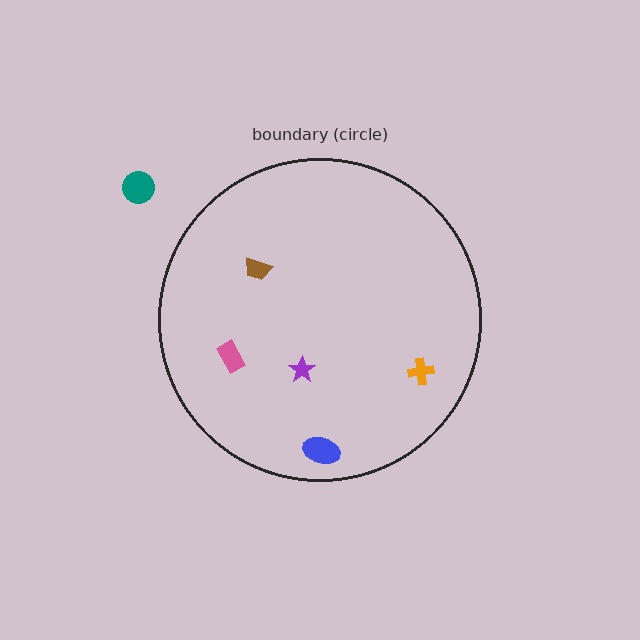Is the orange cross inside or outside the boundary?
Inside.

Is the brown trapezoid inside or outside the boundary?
Inside.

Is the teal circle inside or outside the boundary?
Outside.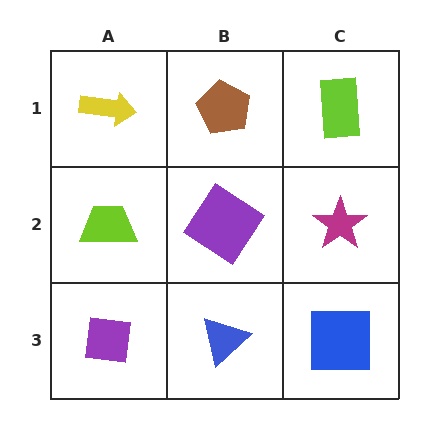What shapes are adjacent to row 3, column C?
A magenta star (row 2, column C), a blue triangle (row 3, column B).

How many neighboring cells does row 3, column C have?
2.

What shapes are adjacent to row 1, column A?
A lime trapezoid (row 2, column A), a brown pentagon (row 1, column B).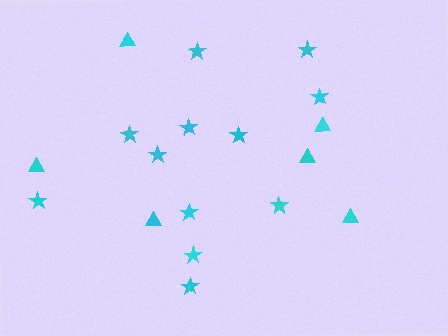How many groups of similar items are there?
There are 2 groups: one group of triangles (6) and one group of stars (12).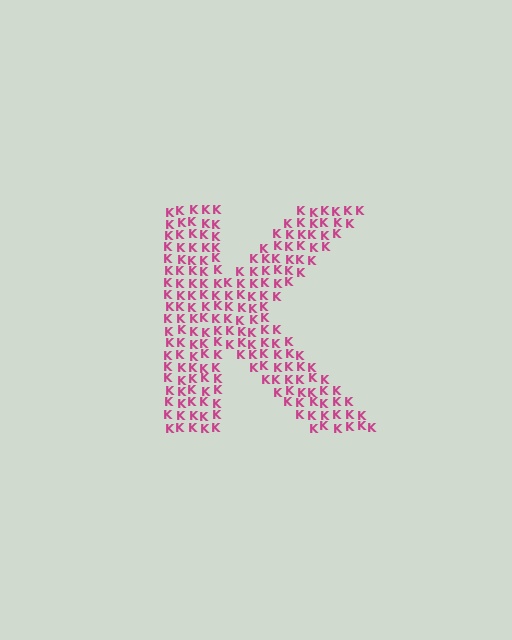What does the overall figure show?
The overall figure shows the letter K.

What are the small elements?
The small elements are letter K's.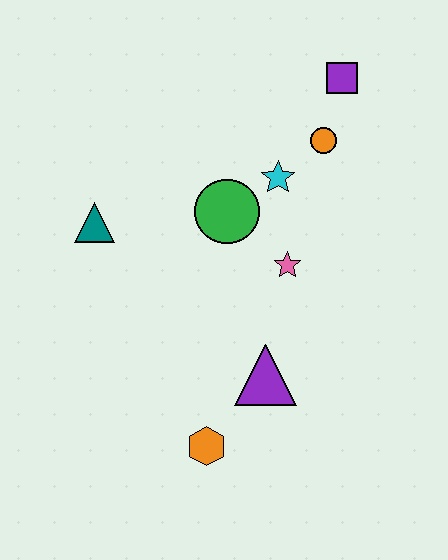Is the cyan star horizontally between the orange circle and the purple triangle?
Yes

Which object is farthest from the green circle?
The orange hexagon is farthest from the green circle.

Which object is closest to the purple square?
The orange circle is closest to the purple square.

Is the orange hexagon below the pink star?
Yes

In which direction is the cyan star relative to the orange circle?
The cyan star is to the left of the orange circle.